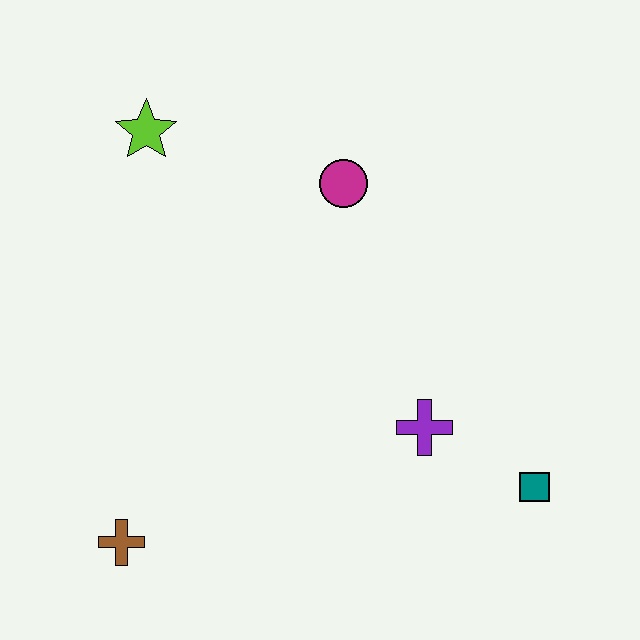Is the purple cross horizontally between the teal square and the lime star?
Yes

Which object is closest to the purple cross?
The teal square is closest to the purple cross.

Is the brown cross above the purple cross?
No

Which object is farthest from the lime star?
The teal square is farthest from the lime star.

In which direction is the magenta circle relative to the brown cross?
The magenta circle is above the brown cross.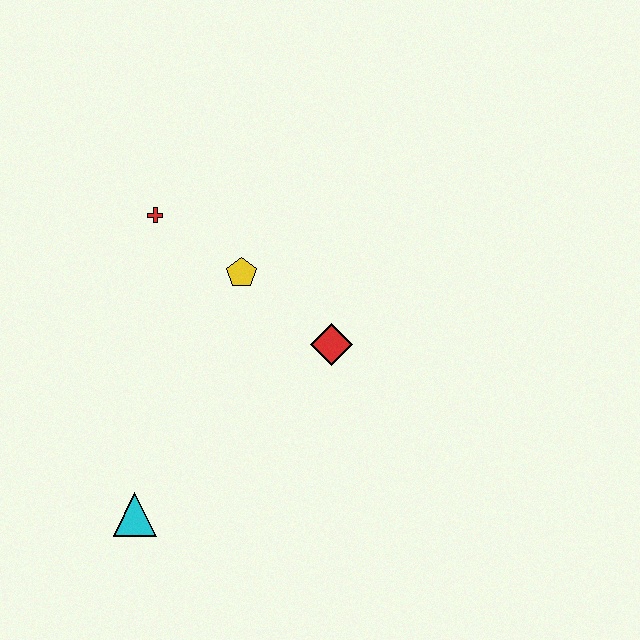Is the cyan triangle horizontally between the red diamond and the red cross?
No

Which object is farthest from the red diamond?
The cyan triangle is farthest from the red diamond.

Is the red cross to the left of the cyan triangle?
No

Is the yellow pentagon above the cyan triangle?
Yes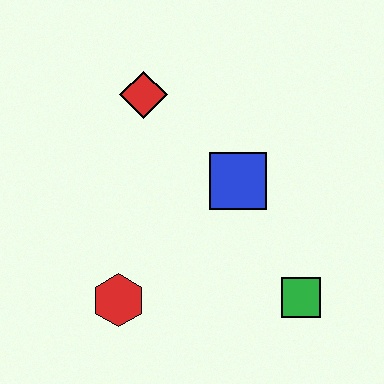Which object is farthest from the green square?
The red diamond is farthest from the green square.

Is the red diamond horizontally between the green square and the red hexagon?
Yes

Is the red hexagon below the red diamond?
Yes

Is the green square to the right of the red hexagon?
Yes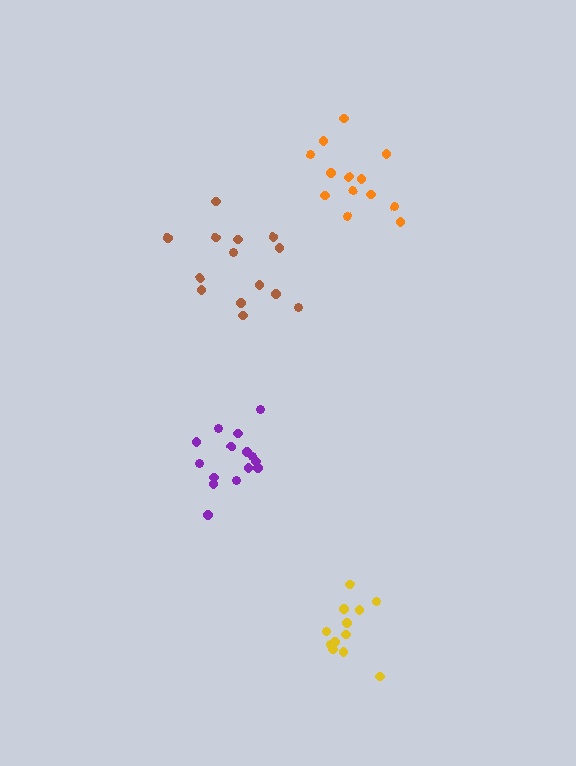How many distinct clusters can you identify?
There are 4 distinct clusters.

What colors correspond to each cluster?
The clusters are colored: brown, yellow, purple, orange.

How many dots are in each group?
Group 1: 14 dots, Group 2: 12 dots, Group 3: 15 dots, Group 4: 13 dots (54 total).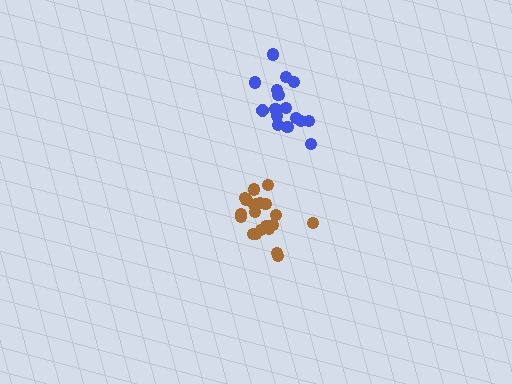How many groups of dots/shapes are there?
There are 2 groups.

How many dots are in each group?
Group 1: 16 dots, Group 2: 21 dots (37 total).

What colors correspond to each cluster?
The clusters are colored: blue, brown.